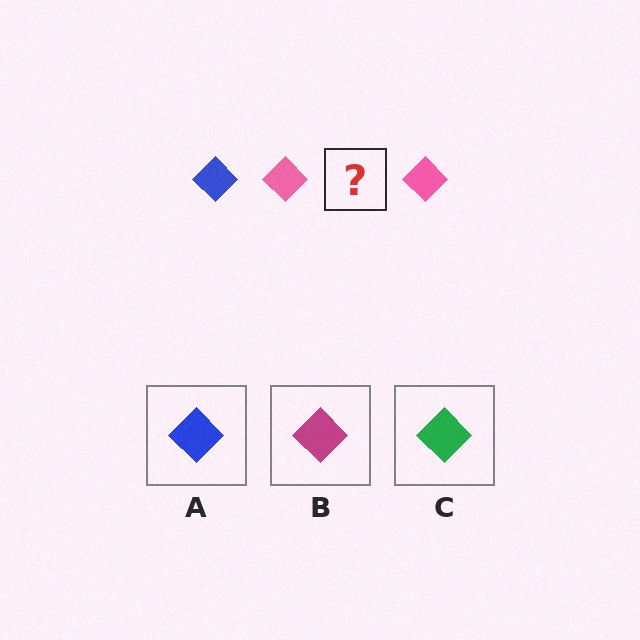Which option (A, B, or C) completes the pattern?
A.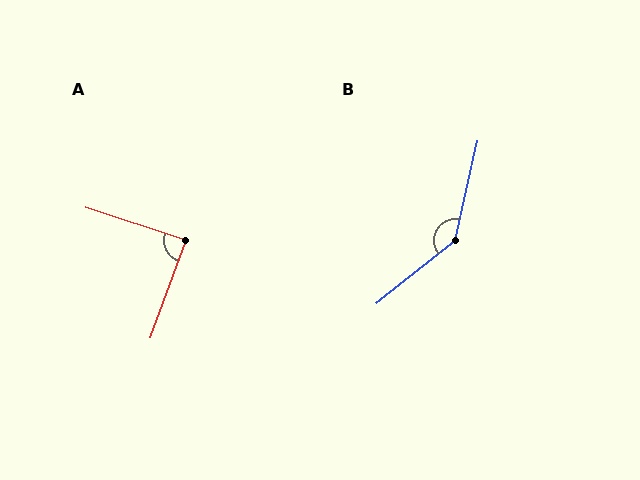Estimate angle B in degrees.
Approximately 142 degrees.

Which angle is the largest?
B, at approximately 142 degrees.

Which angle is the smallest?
A, at approximately 88 degrees.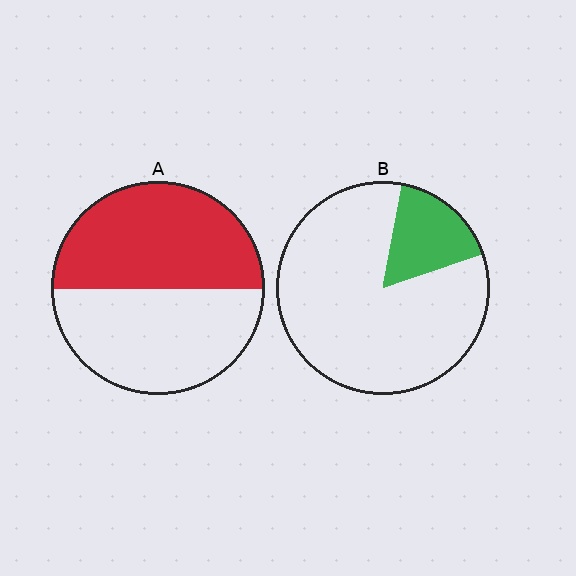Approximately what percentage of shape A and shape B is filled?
A is approximately 50% and B is approximately 15%.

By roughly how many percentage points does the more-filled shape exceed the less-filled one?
By roughly 35 percentage points (A over B).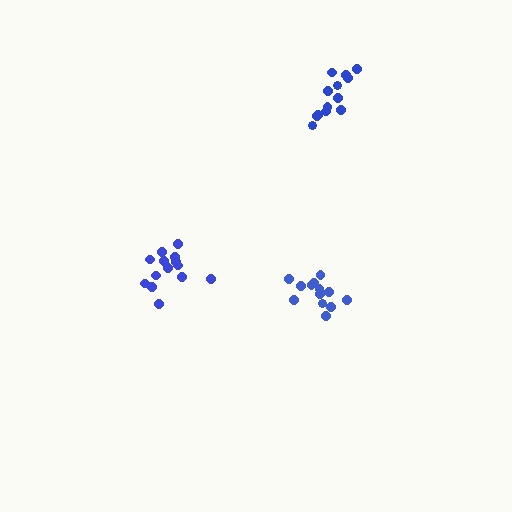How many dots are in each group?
Group 1: 13 dots, Group 2: 14 dots, Group 3: 13 dots (40 total).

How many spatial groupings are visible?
There are 3 spatial groupings.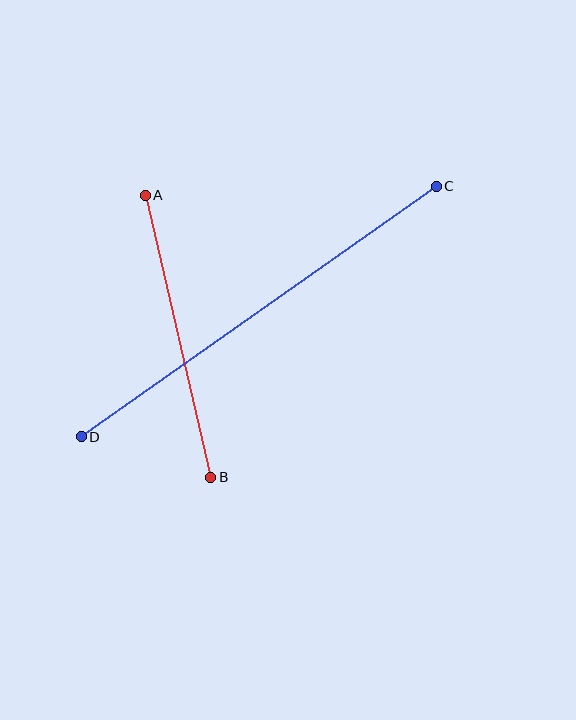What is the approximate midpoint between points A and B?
The midpoint is at approximately (178, 336) pixels.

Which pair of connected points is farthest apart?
Points C and D are farthest apart.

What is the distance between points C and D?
The distance is approximately 435 pixels.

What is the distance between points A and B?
The distance is approximately 289 pixels.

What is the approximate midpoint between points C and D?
The midpoint is at approximately (259, 311) pixels.